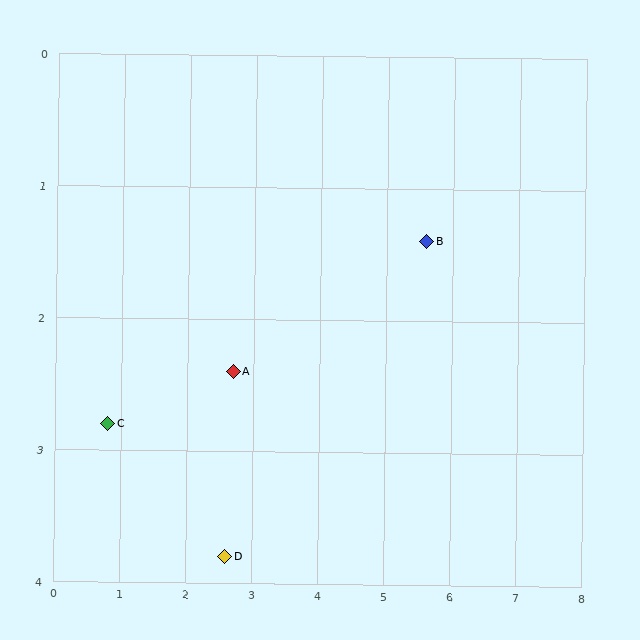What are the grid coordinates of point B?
Point B is at approximately (5.6, 1.4).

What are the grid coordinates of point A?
Point A is at approximately (2.7, 2.4).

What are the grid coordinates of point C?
Point C is at approximately (0.8, 2.8).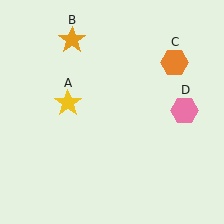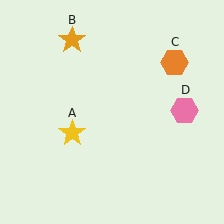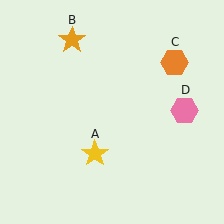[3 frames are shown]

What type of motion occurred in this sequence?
The yellow star (object A) rotated counterclockwise around the center of the scene.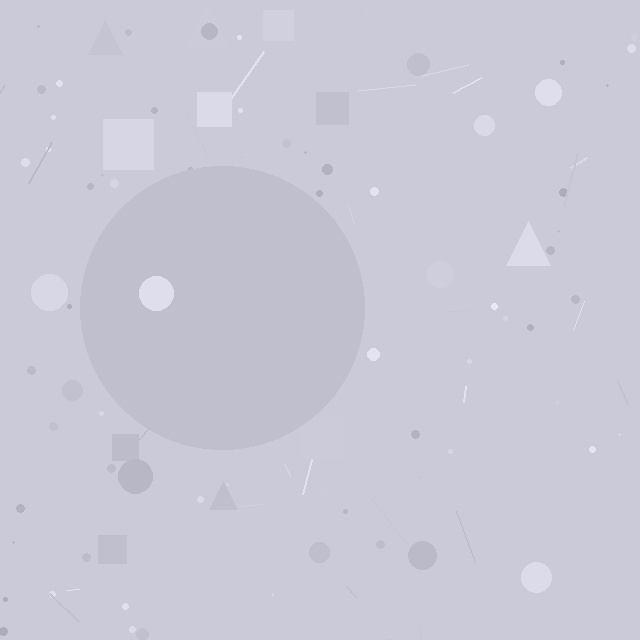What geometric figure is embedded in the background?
A circle is embedded in the background.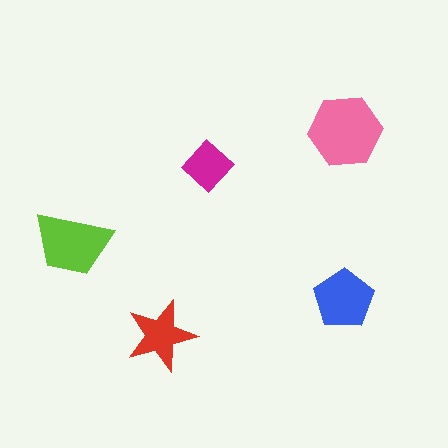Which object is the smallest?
The magenta diamond.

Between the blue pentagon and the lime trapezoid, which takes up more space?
The lime trapezoid.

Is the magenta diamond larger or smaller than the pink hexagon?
Smaller.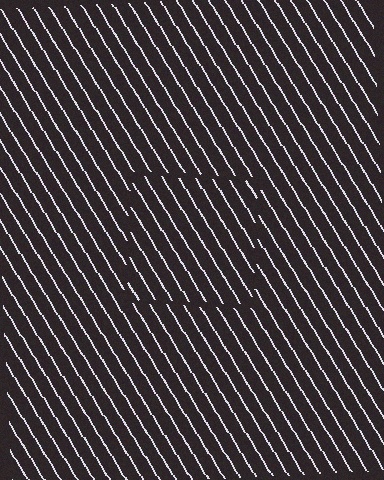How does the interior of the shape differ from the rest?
The interior of the shape contains the same grating, shifted by half a period — the contour is defined by the phase discontinuity where line-ends from the inner and outer gratings abut.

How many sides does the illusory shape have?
4 sides — the line-ends trace a square.